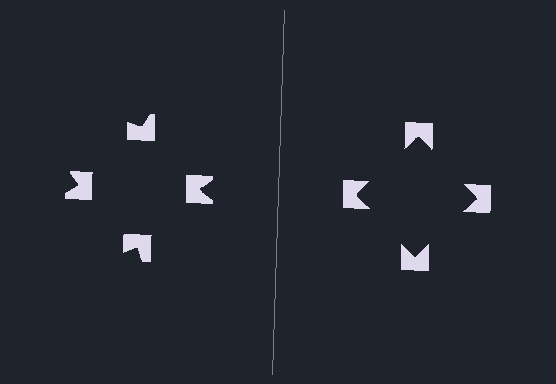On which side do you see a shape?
An illusory square appears on the right side. On the left side the wedge cuts are rotated, so no coherent shape forms.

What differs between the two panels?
The notched squares are positioned identically on both sides; only the wedge orientations differ. On the right they align to a square; on the left they are misaligned.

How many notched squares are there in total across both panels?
8 — 4 on each side.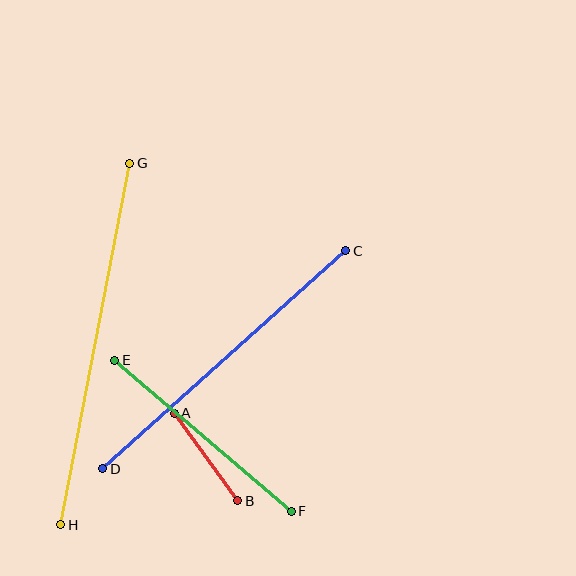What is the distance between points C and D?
The distance is approximately 326 pixels.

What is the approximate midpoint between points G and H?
The midpoint is at approximately (95, 344) pixels.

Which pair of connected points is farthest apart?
Points G and H are farthest apart.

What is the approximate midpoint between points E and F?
The midpoint is at approximately (203, 436) pixels.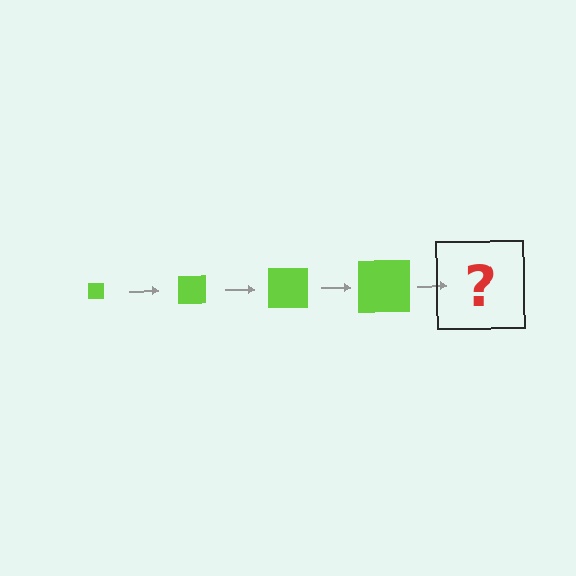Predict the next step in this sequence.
The next step is a lime square, larger than the previous one.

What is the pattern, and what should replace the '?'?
The pattern is that the square gets progressively larger each step. The '?' should be a lime square, larger than the previous one.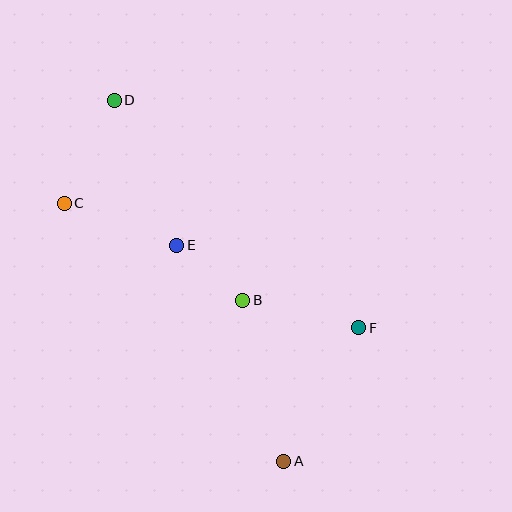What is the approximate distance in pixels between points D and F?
The distance between D and F is approximately 334 pixels.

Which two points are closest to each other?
Points B and E are closest to each other.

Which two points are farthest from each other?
Points A and D are farthest from each other.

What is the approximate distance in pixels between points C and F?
The distance between C and F is approximately 320 pixels.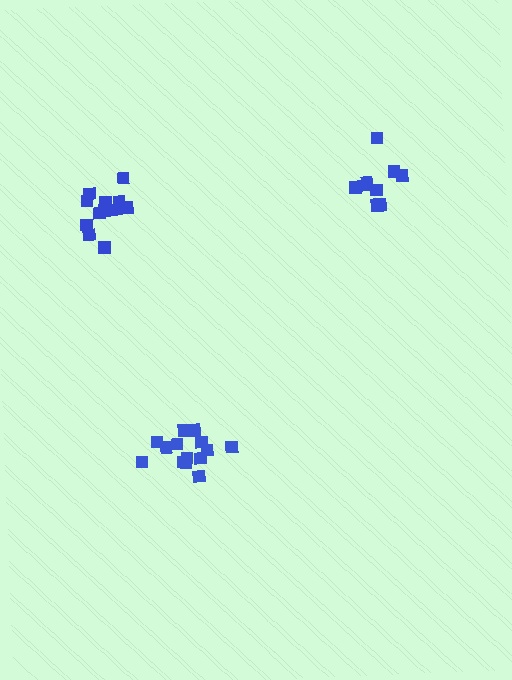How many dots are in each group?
Group 1: 14 dots, Group 2: 9 dots, Group 3: 12 dots (35 total).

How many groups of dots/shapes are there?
There are 3 groups.